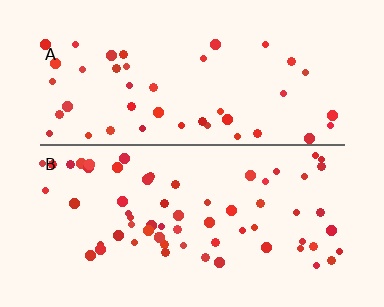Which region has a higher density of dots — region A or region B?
B (the bottom).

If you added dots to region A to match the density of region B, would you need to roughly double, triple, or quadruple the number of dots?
Approximately double.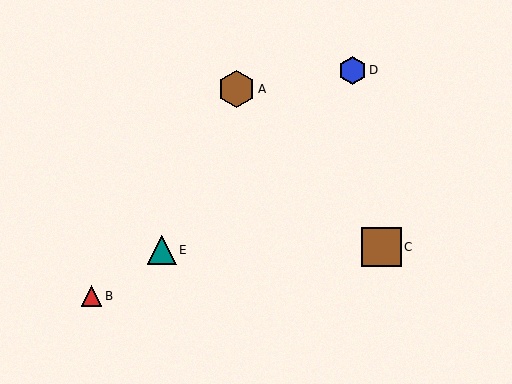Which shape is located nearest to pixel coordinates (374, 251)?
The brown square (labeled C) at (381, 247) is nearest to that location.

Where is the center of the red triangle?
The center of the red triangle is at (92, 296).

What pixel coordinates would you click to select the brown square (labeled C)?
Click at (381, 247) to select the brown square C.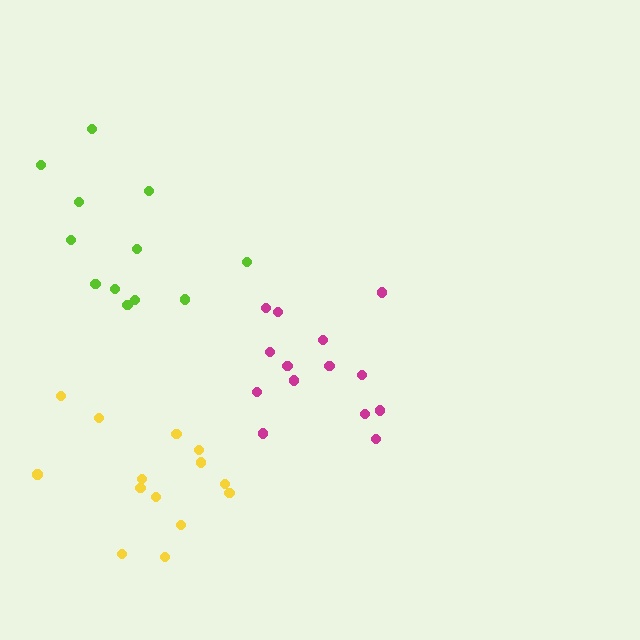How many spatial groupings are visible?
There are 3 spatial groupings.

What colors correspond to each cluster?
The clusters are colored: magenta, lime, yellow.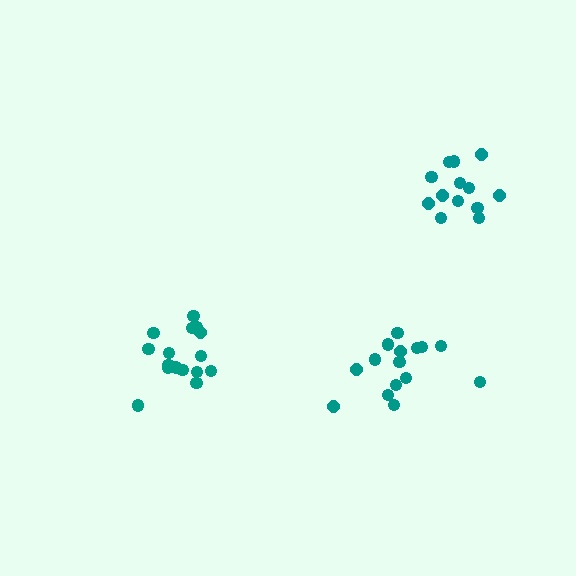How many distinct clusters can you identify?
There are 3 distinct clusters.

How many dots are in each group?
Group 1: 15 dots, Group 2: 16 dots, Group 3: 13 dots (44 total).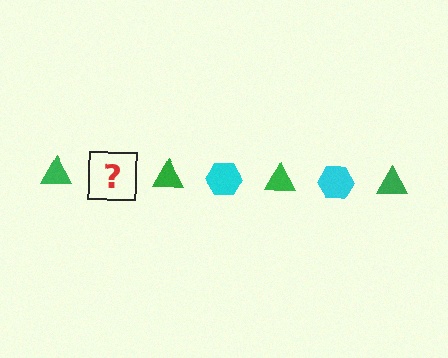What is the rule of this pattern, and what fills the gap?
The rule is that the pattern alternates between green triangle and cyan hexagon. The gap should be filled with a cyan hexagon.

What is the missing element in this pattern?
The missing element is a cyan hexagon.